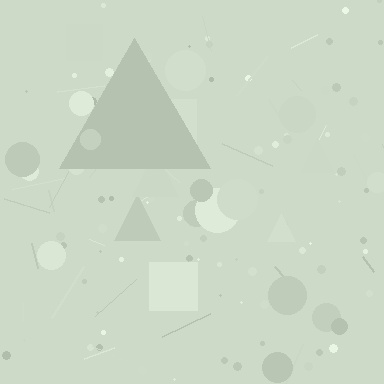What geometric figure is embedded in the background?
A triangle is embedded in the background.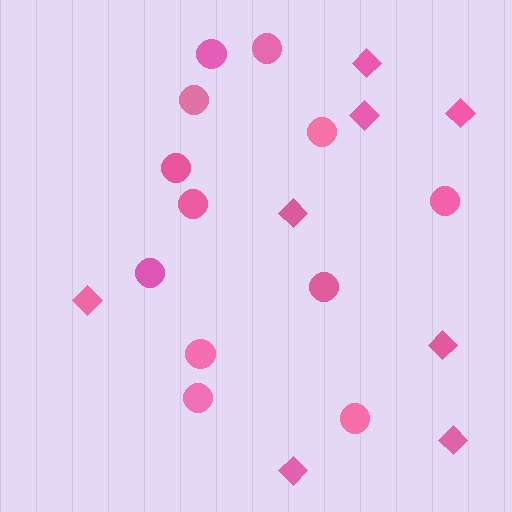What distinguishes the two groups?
There are 2 groups: one group of diamonds (8) and one group of circles (12).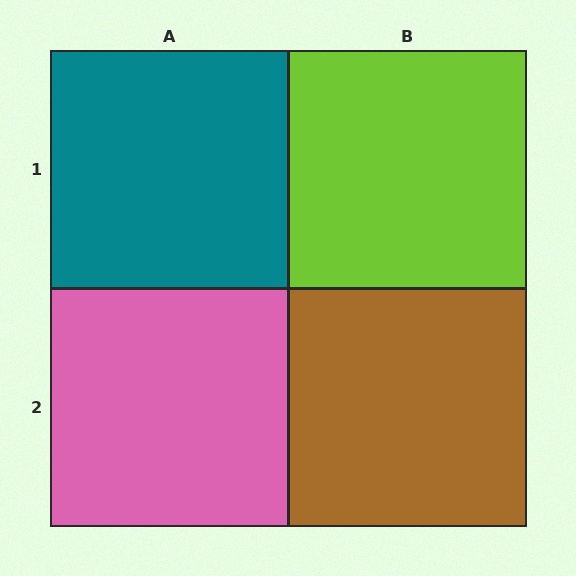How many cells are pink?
1 cell is pink.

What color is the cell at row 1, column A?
Teal.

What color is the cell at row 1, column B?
Lime.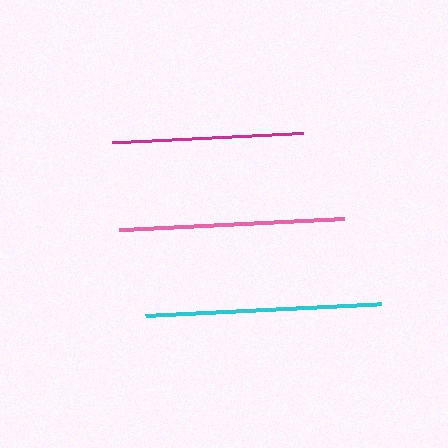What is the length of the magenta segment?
The magenta segment is approximately 191 pixels long.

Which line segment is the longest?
The cyan line is the longest at approximately 236 pixels.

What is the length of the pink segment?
The pink segment is approximately 224 pixels long.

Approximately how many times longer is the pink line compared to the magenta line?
The pink line is approximately 1.2 times the length of the magenta line.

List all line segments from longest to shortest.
From longest to shortest: cyan, pink, magenta.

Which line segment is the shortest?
The magenta line is the shortest at approximately 191 pixels.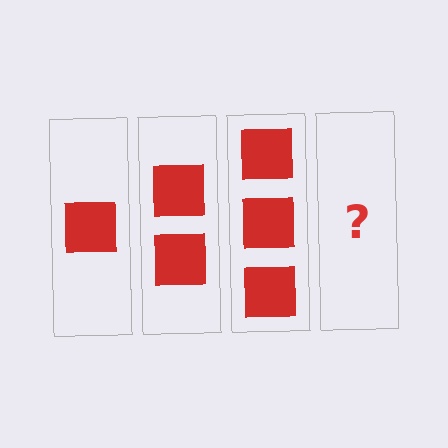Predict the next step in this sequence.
The next step is 4 squares.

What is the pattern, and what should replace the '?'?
The pattern is that each step adds one more square. The '?' should be 4 squares.